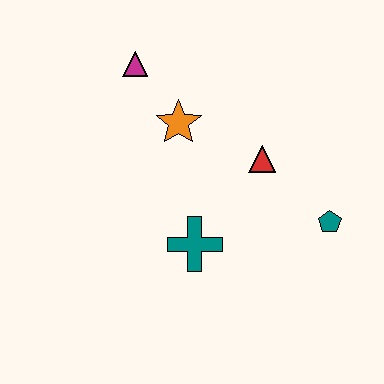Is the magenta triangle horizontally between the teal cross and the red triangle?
No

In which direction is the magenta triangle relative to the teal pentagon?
The magenta triangle is to the left of the teal pentagon.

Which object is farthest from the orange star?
The teal pentagon is farthest from the orange star.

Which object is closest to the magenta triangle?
The orange star is closest to the magenta triangle.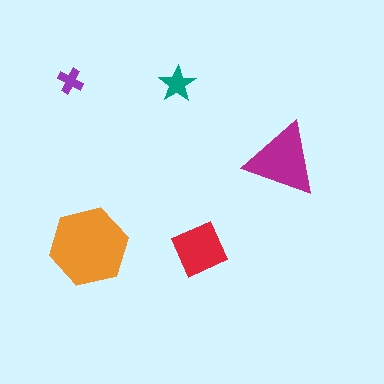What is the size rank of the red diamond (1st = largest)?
3rd.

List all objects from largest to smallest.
The orange hexagon, the magenta triangle, the red diamond, the teal star, the purple cross.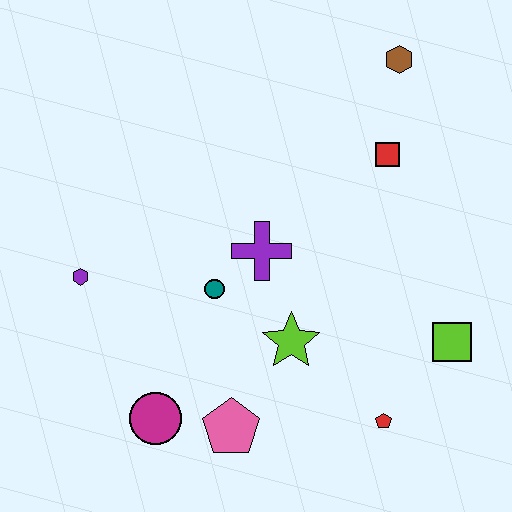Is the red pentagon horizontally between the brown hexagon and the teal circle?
Yes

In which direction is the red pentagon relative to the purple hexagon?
The red pentagon is to the right of the purple hexagon.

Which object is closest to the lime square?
The red pentagon is closest to the lime square.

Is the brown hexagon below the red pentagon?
No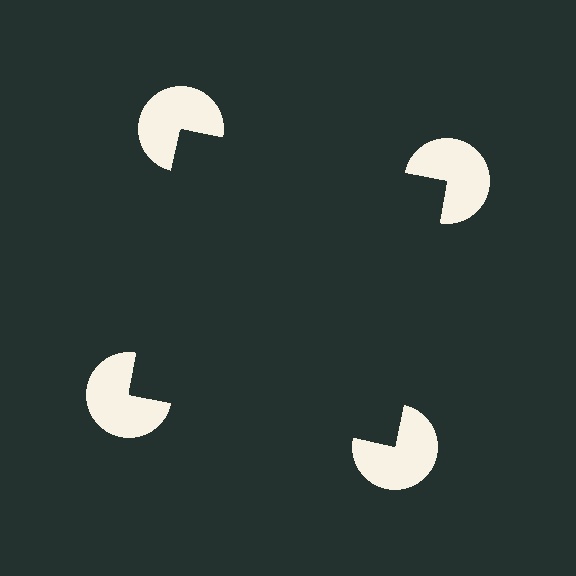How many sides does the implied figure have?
4 sides.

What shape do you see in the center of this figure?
An illusory square — its edges are inferred from the aligned wedge cuts in the pac-man discs, not physically drawn.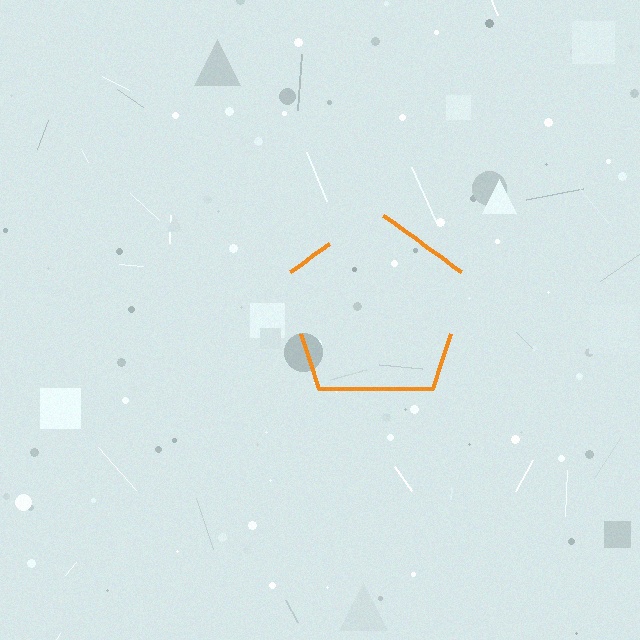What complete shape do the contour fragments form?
The contour fragments form a pentagon.